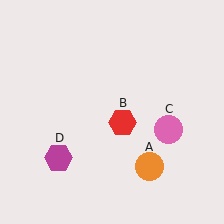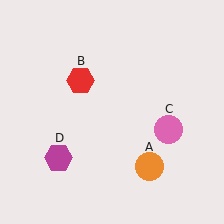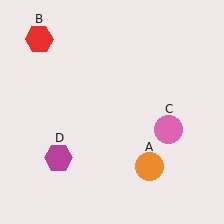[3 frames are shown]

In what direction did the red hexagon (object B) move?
The red hexagon (object B) moved up and to the left.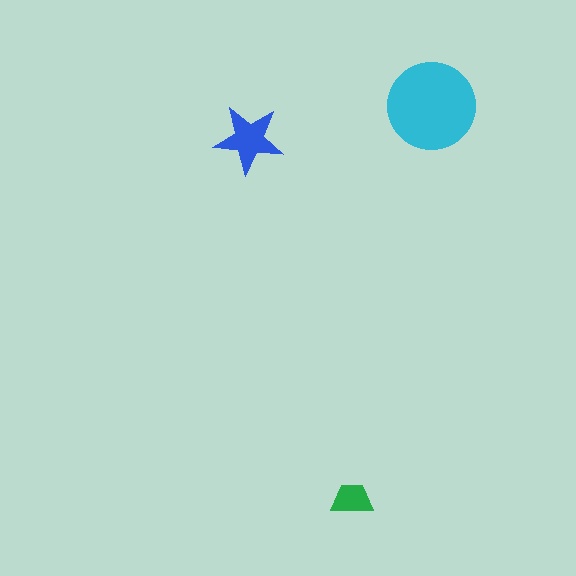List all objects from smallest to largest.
The green trapezoid, the blue star, the cyan circle.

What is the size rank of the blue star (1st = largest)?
2nd.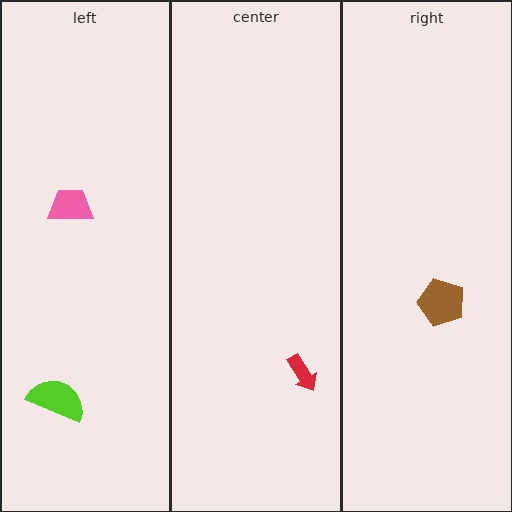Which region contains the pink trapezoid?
The left region.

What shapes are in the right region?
The brown pentagon.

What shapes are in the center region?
The red arrow.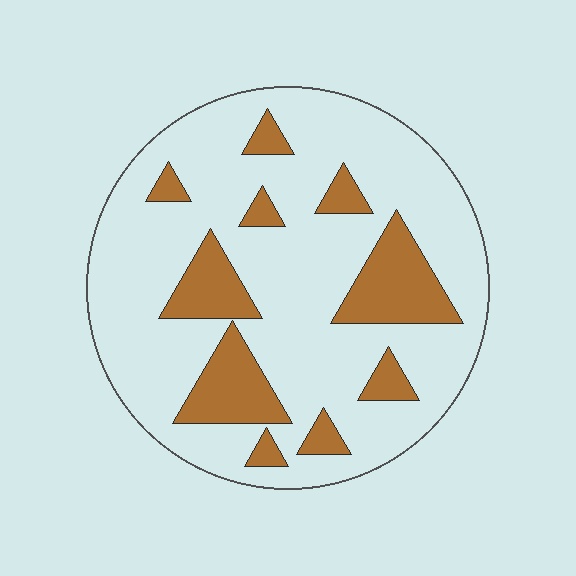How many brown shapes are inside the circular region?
10.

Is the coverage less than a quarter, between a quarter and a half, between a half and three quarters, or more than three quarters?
Less than a quarter.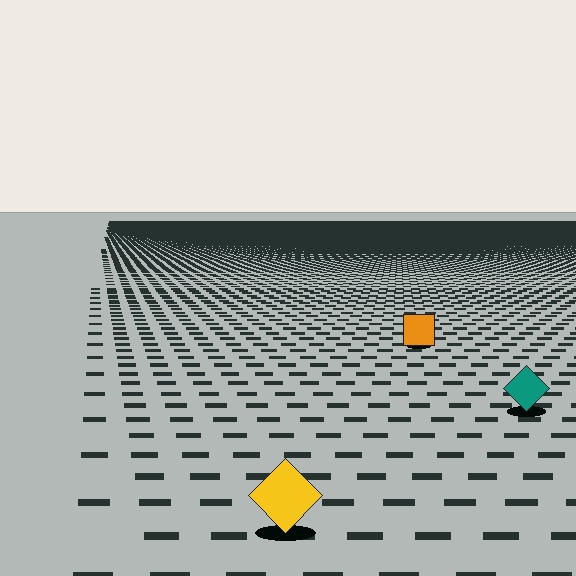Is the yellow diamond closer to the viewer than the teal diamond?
Yes. The yellow diamond is closer — you can tell from the texture gradient: the ground texture is coarser near it.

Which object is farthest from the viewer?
The orange square is farthest from the viewer. It appears smaller and the ground texture around it is denser.